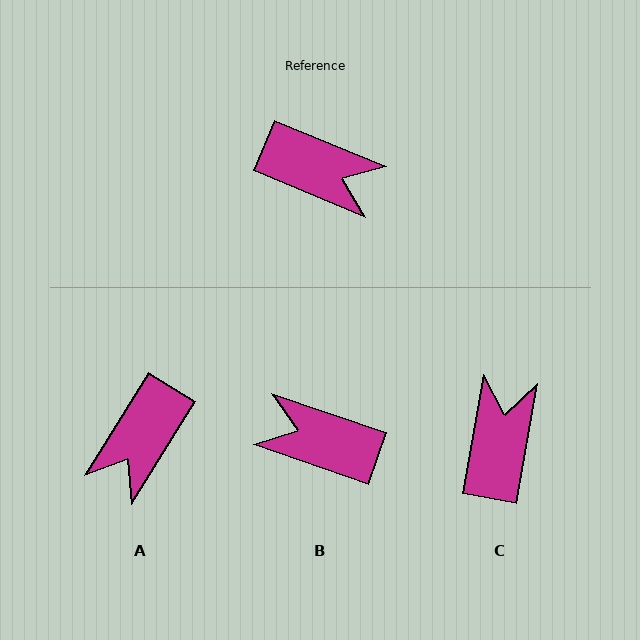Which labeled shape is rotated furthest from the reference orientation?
B, about 177 degrees away.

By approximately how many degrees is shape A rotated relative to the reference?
Approximately 100 degrees clockwise.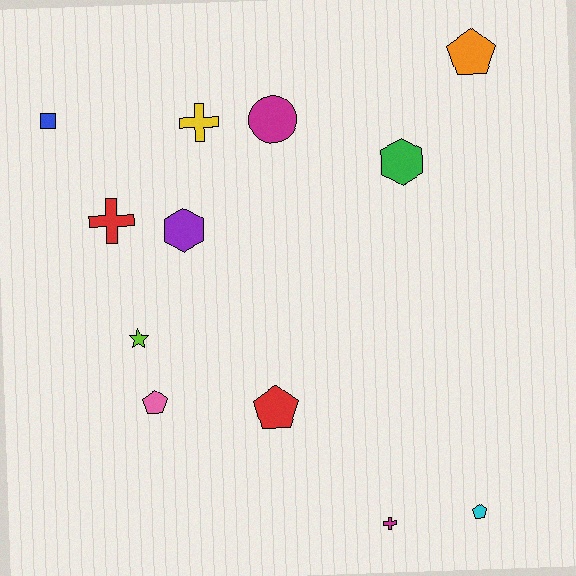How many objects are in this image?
There are 12 objects.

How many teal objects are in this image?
There are no teal objects.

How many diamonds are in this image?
There are no diamonds.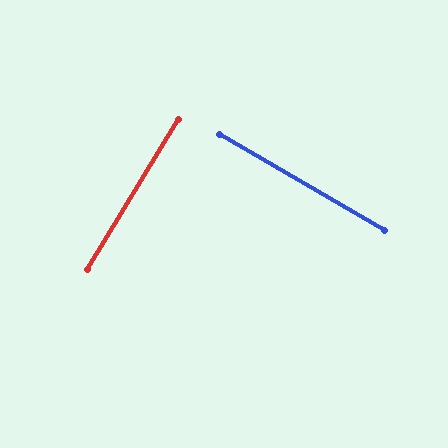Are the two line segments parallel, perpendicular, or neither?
Perpendicular — they meet at approximately 89°.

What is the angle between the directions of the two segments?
Approximately 89 degrees.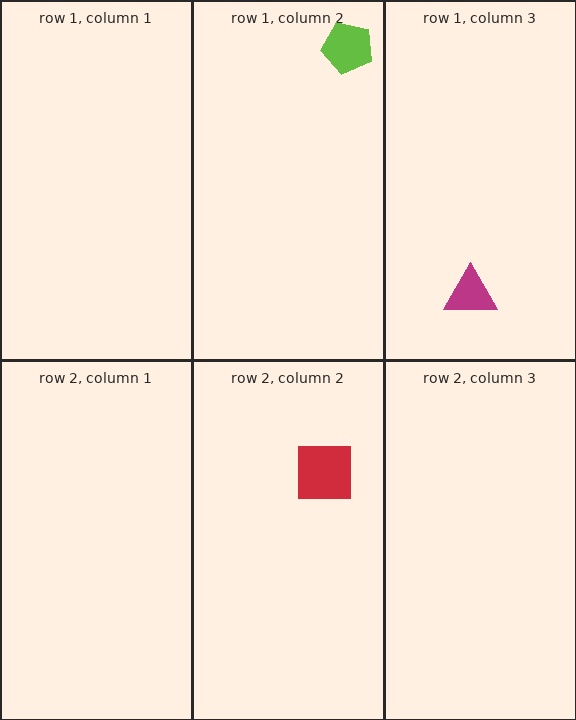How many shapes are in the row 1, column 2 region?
1.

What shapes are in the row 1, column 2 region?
The lime pentagon.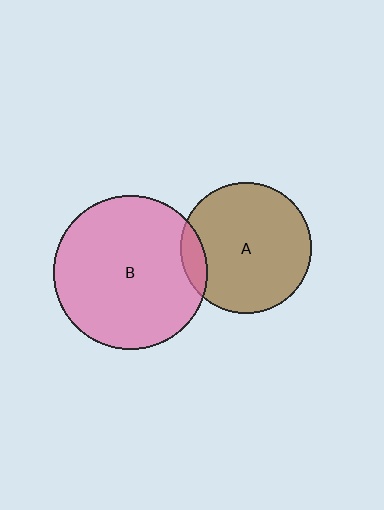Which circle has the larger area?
Circle B (pink).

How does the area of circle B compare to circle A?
Approximately 1.4 times.